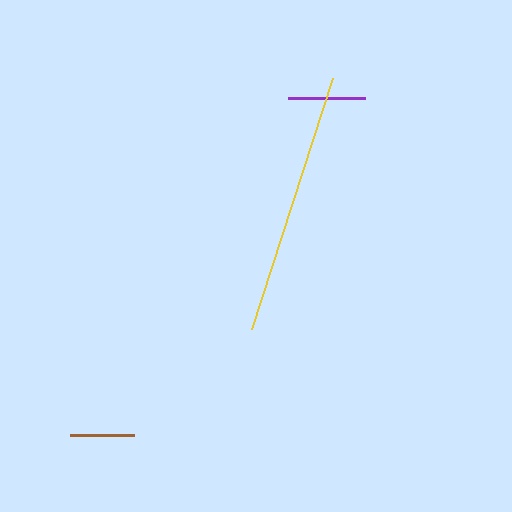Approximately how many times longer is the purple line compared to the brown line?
The purple line is approximately 1.2 times the length of the brown line.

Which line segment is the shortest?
The brown line is the shortest at approximately 65 pixels.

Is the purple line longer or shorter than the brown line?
The purple line is longer than the brown line.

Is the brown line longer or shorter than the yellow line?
The yellow line is longer than the brown line.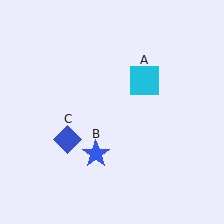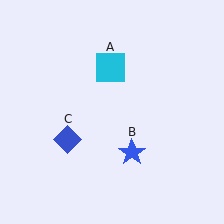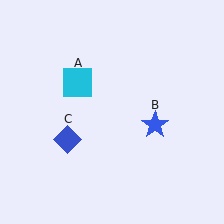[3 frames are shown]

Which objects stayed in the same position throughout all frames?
Blue diamond (object C) remained stationary.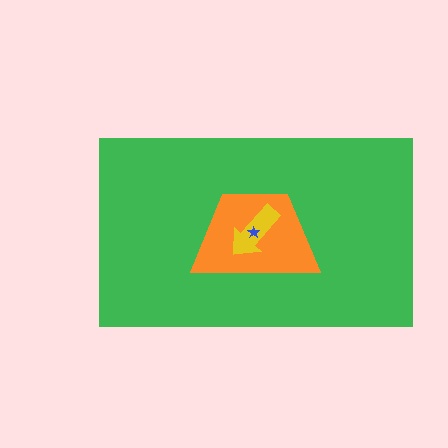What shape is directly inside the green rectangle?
The orange trapezoid.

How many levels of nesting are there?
4.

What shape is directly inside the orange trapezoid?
The yellow arrow.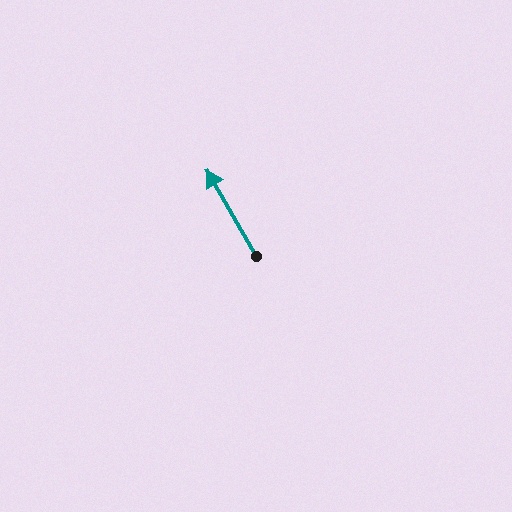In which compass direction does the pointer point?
Northwest.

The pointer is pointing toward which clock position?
Roughly 11 o'clock.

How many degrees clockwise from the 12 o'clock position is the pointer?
Approximately 330 degrees.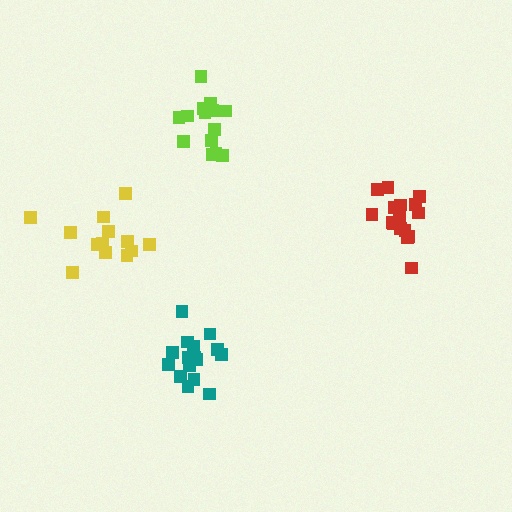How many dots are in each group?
Group 1: 13 dots, Group 2: 16 dots, Group 3: 16 dots, Group 4: 14 dots (59 total).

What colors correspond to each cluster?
The clusters are colored: yellow, red, teal, lime.